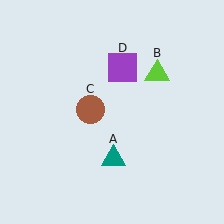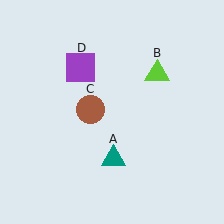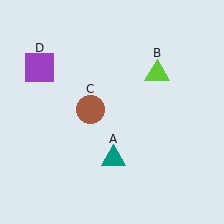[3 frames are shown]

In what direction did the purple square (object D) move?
The purple square (object D) moved left.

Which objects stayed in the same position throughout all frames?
Teal triangle (object A) and lime triangle (object B) and brown circle (object C) remained stationary.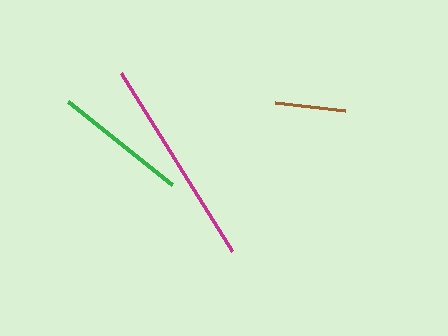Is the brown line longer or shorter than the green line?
The green line is longer than the brown line.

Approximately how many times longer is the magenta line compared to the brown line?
The magenta line is approximately 3.0 times the length of the brown line.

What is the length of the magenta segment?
The magenta segment is approximately 210 pixels long.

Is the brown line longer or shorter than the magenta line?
The magenta line is longer than the brown line.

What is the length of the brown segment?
The brown segment is approximately 70 pixels long.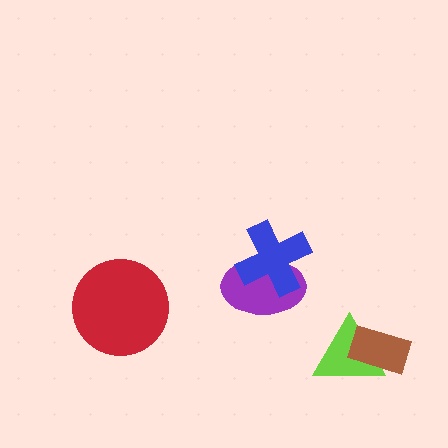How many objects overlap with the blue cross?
1 object overlaps with the blue cross.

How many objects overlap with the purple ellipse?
1 object overlaps with the purple ellipse.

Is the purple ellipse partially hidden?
Yes, it is partially covered by another shape.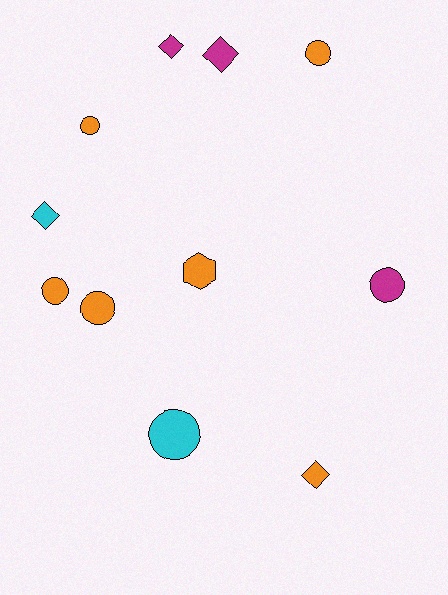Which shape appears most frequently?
Circle, with 6 objects.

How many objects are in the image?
There are 11 objects.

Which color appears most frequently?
Orange, with 6 objects.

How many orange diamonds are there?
There is 1 orange diamond.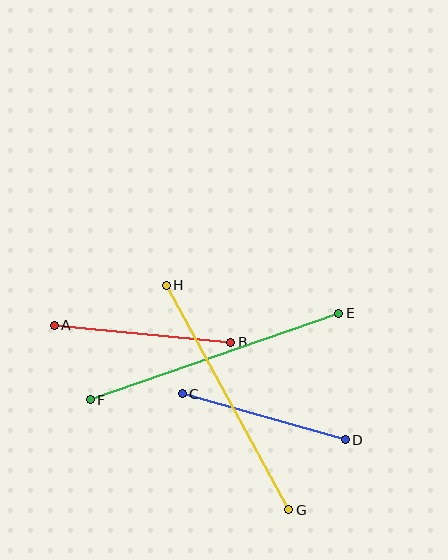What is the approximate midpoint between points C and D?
The midpoint is at approximately (264, 417) pixels.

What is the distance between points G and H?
The distance is approximately 256 pixels.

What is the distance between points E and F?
The distance is approximately 263 pixels.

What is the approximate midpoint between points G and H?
The midpoint is at approximately (228, 397) pixels.